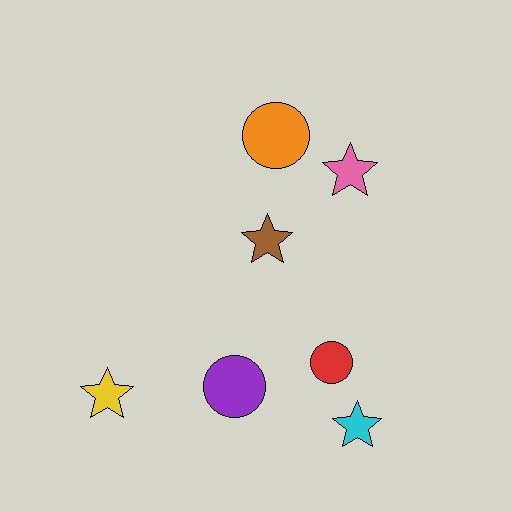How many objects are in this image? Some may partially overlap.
There are 7 objects.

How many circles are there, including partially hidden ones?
There are 3 circles.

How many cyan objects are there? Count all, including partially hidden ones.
There is 1 cyan object.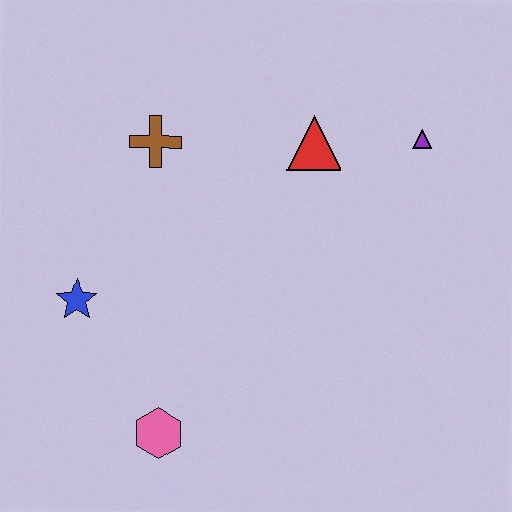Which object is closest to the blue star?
The pink hexagon is closest to the blue star.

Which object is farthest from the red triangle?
The pink hexagon is farthest from the red triangle.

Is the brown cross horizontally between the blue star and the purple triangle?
Yes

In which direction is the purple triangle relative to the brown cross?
The purple triangle is to the right of the brown cross.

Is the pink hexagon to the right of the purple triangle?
No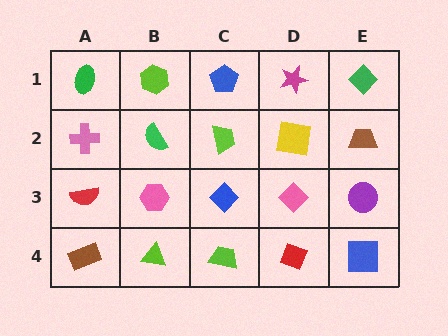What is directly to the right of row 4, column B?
A lime trapezoid.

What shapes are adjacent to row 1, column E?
A brown trapezoid (row 2, column E), a magenta star (row 1, column D).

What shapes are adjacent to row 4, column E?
A purple circle (row 3, column E), a red diamond (row 4, column D).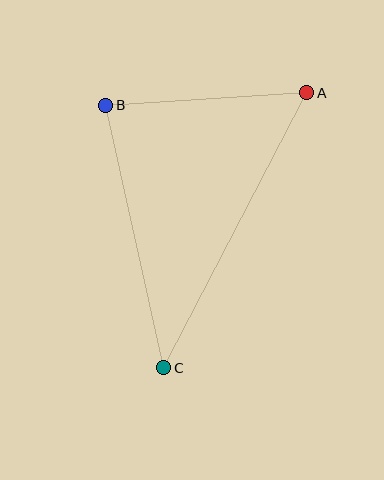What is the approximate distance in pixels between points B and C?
The distance between B and C is approximately 269 pixels.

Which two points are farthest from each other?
Points A and C are farthest from each other.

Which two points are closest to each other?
Points A and B are closest to each other.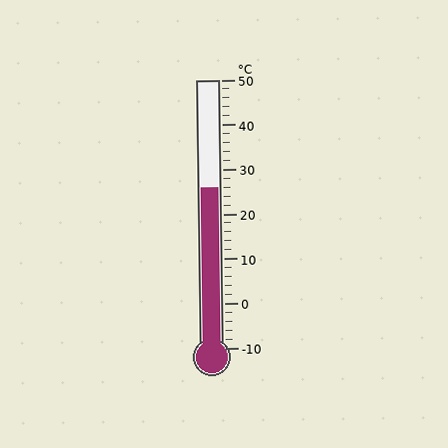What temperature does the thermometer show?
The thermometer shows approximately 26°C.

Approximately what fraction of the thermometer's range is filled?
The thermometer is filled to approximately 60% of its range.